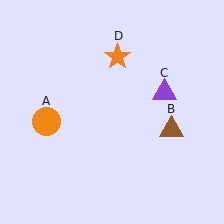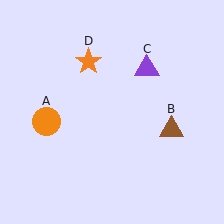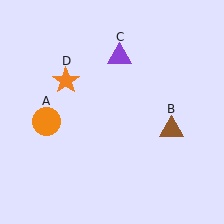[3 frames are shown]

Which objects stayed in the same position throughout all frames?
Orange circle (object A) and brown triangle (object B) remained stationary.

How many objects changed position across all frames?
2 objects changed position: purple triangle (object C), orange star (object D).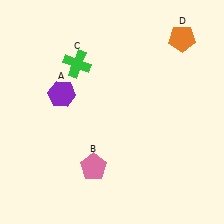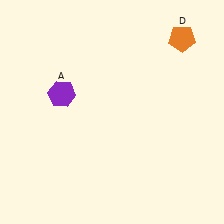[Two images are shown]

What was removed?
The pink pentagon (B), the green cross (C) were removed in Image 2.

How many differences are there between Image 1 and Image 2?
There are 2 differences between the two images.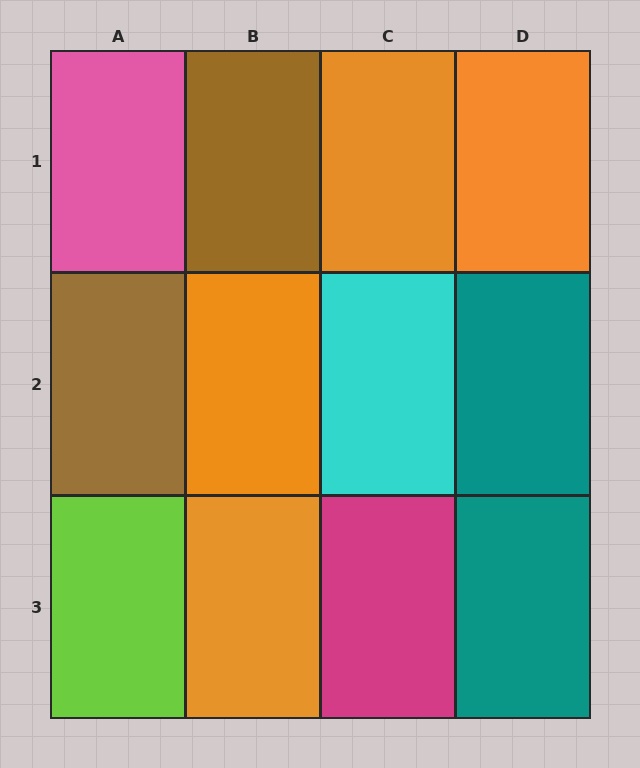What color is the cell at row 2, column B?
Orange.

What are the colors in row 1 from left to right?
Pink, brown, orange, orange.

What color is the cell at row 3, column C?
Magenta.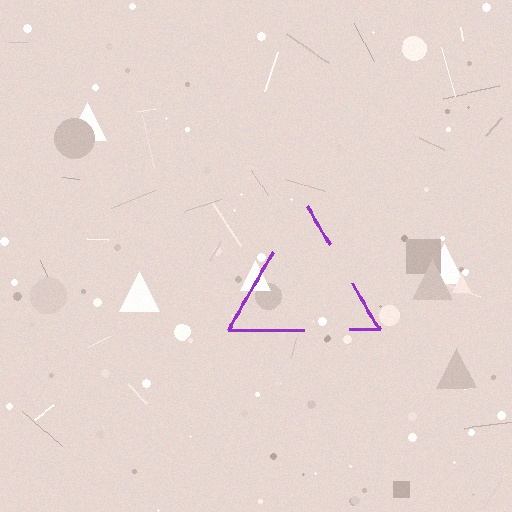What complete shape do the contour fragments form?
The contour fragments form a triangle.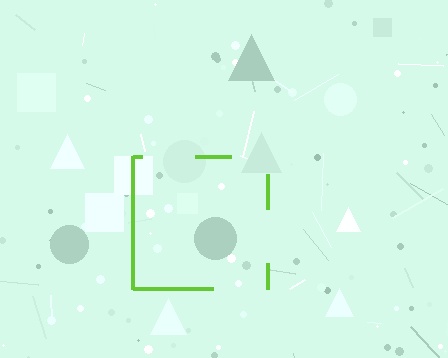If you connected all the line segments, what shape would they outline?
They would outline a square.